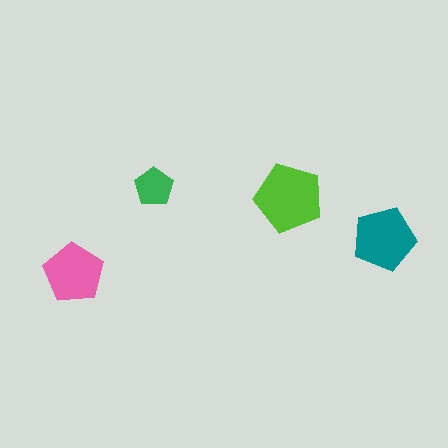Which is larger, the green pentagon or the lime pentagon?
The lime one.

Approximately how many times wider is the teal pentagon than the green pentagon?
About 1.5 times wider.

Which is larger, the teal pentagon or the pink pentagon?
The teal one.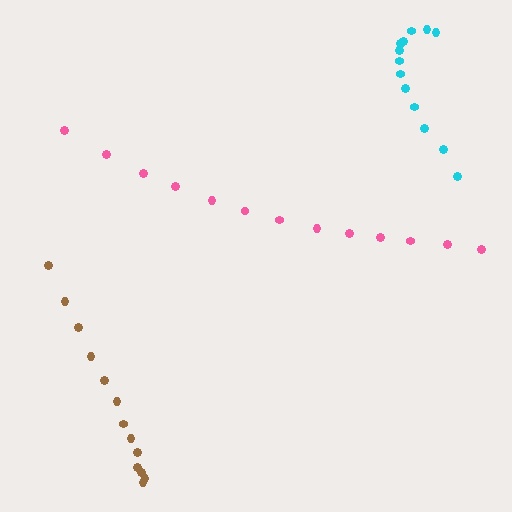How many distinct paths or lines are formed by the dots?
There are 3 distinct paths.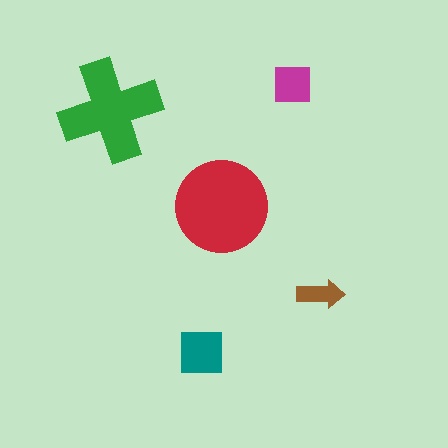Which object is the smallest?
The brown arrow.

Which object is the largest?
The red circle.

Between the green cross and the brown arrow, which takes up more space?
The green cross.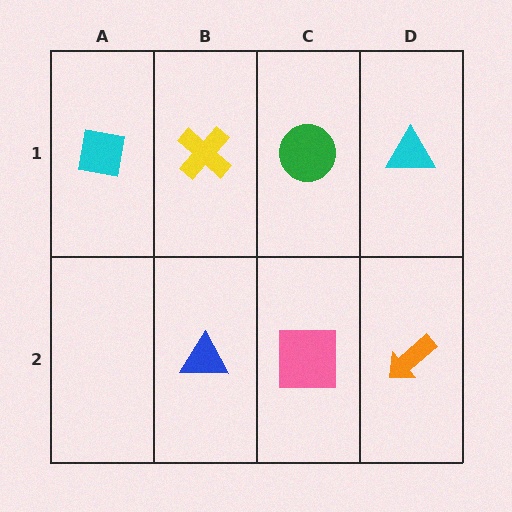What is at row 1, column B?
A yellow cross.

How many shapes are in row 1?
4 shapes.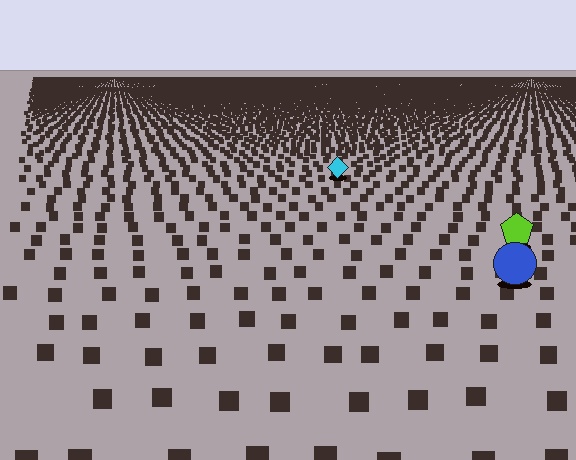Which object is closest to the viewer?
The blue circle is closest. The texture marks near it are larger and more spread out.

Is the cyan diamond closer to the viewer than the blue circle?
No. The blue circle is closer — you can tell from the texture gradient: the ground texture is coarser near it.